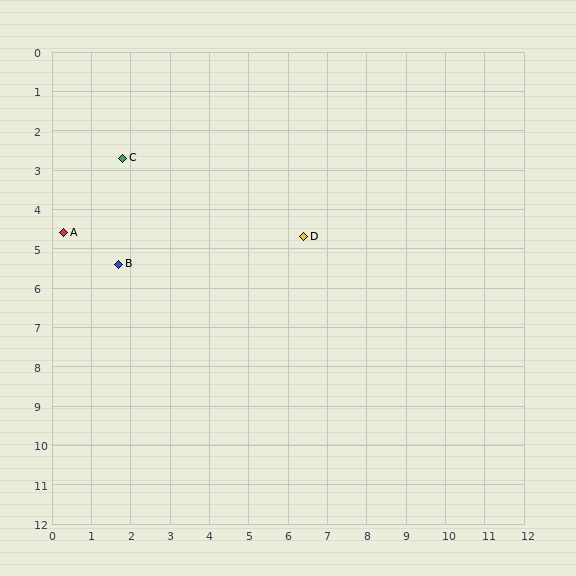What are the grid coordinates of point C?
Point C is at approximately (1.8, 2.7).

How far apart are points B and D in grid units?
Points B and D are about 4.8 grid units apart.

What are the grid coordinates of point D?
Point D is at approximately (6.4, 4.7).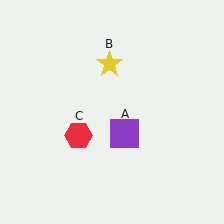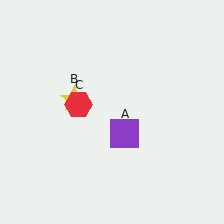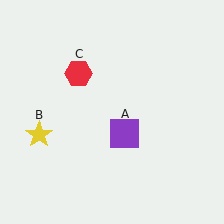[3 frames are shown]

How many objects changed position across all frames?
2 objects changed position: yellow star (object B), red hexagon (object C).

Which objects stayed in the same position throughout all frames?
Purple square (object A) remained stationary.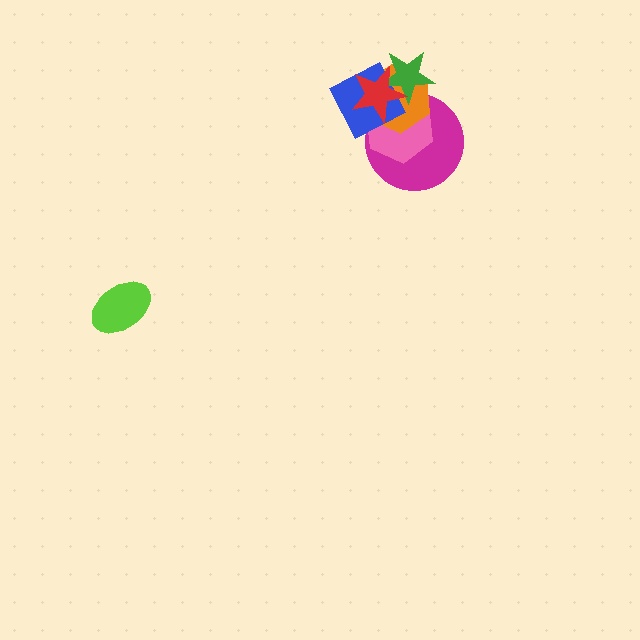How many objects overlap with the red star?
5 objects overlap with the red star.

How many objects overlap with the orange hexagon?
5 objects overlap with the orange hexagon.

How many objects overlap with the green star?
5 objects overlap with the green star.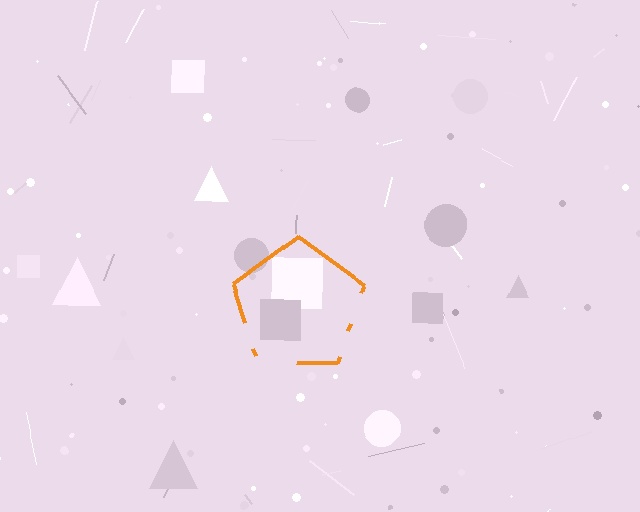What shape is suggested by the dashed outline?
The dashed outline suggests a pentagon.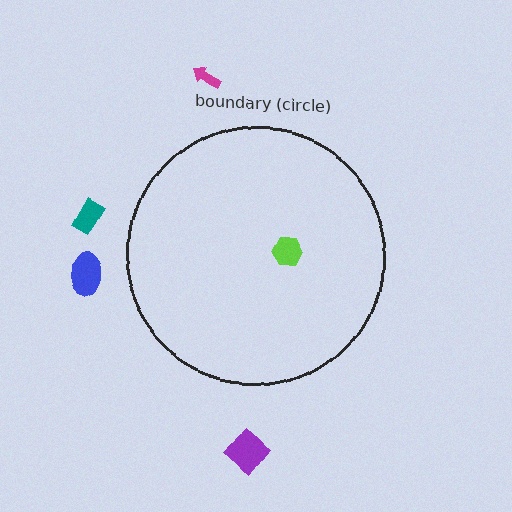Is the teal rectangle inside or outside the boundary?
Outside.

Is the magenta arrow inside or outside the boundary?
Outside.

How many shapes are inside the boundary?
1 inside, 4 outside.